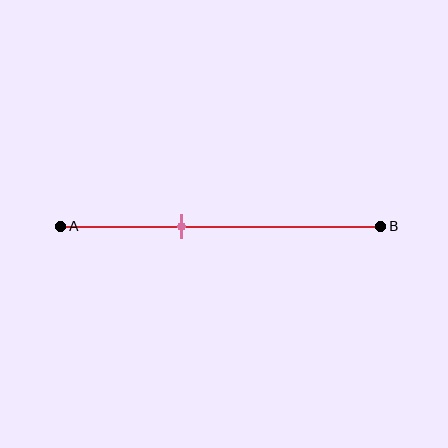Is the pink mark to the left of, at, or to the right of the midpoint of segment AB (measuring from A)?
The pink mark is to the left of the midpoint of segment AB.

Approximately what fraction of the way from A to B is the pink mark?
The pink mark is approximately 40% of the way from A to B.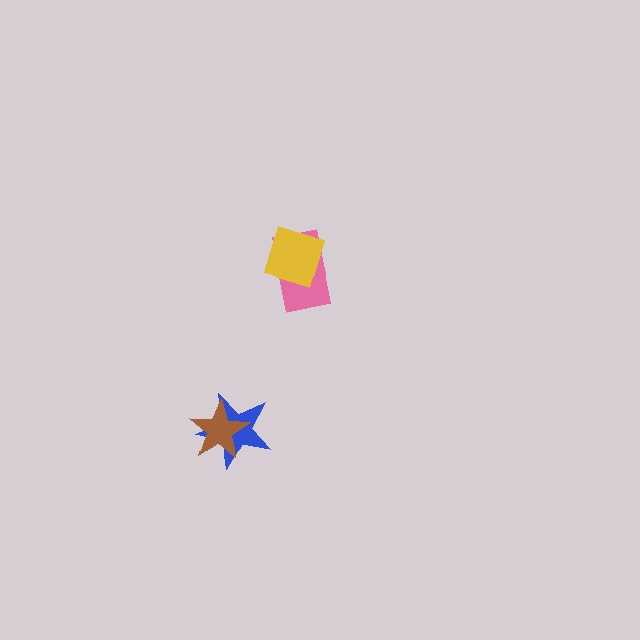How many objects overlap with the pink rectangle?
1 object overlaps with the pink rectangle.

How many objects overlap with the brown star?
1 object overlaps with the brown star.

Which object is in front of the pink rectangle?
The yellow diamond is in front of the pink rectangle.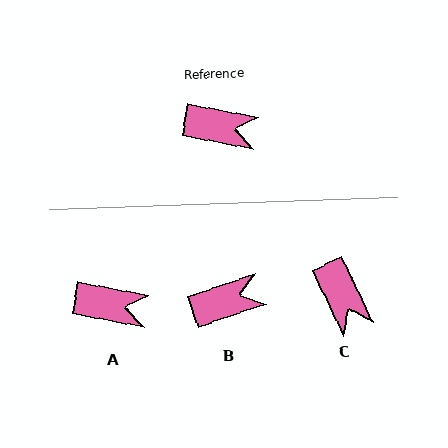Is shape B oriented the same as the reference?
No, it is off by about 29 degrees.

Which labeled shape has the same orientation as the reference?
A.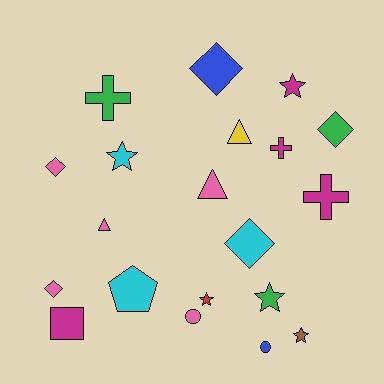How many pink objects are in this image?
There are 5 pink objects.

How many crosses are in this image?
There are 3 crosses.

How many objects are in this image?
There are 20 objects.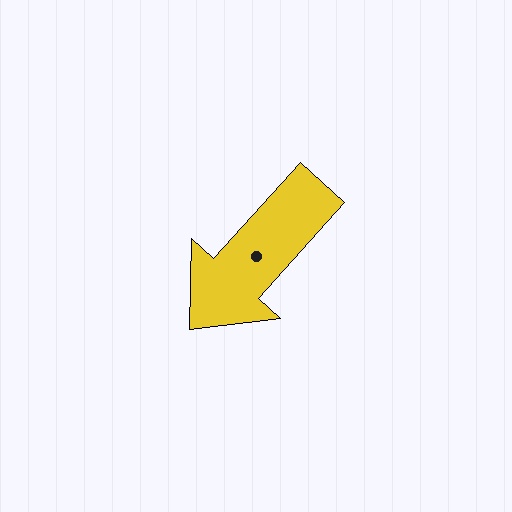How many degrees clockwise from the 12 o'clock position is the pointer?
Approximately 222 degrees.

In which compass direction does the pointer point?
Southwest.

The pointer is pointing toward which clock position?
Roughly 7 o'clock.